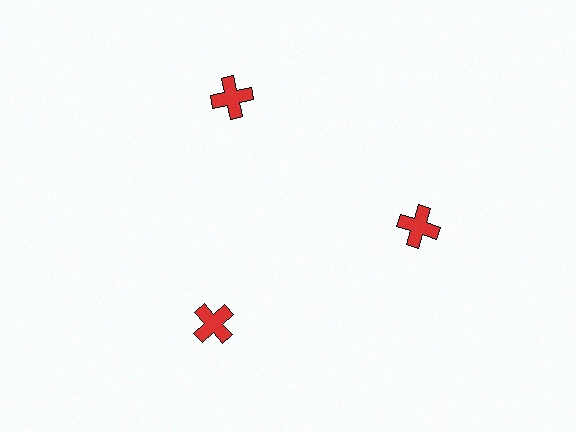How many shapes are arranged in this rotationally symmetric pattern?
There are 3 shapes, arranged in 3 groups of 1.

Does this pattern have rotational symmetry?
Yes, this pattern has 3-fold rotational symmetry. It looks the same after rotating 120 degrees around the center.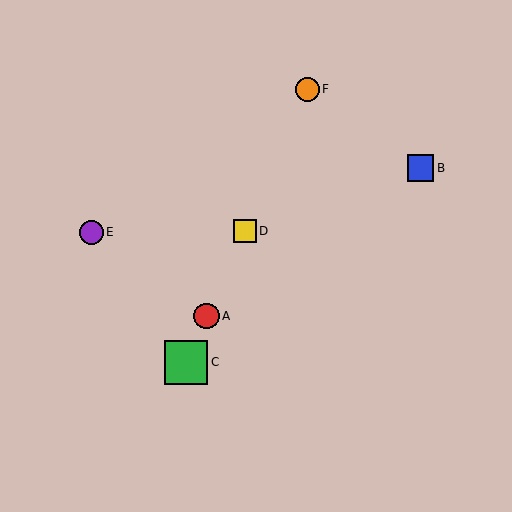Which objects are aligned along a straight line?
Objects A, C, D, F are aligned along a straight line.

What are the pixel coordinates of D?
Object D is at (245, 231).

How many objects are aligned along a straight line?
4 objects (A, C, D, F) are aligned along a straight line.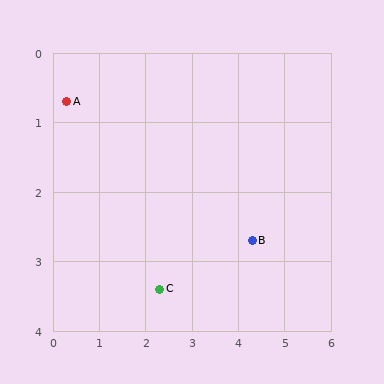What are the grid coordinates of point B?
Point B is at approximately (4.3, 2.7).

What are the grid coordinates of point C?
Point C is at approximately (2.3, 3.4).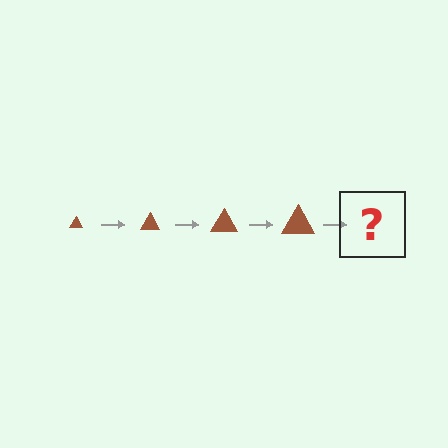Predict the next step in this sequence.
The next step is a brown triangle, larger than the previous one.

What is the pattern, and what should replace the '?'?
The pattern is that the triangle gets progressively larger each step. The '?' should be a brown triangle, larger than the previous one.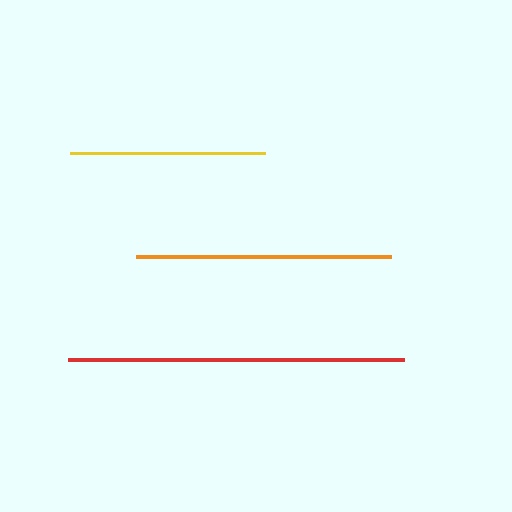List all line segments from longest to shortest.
From longest to shortest: red, orange, yellow.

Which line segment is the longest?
The red line is the longest at approximately 337 pixels.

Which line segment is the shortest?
The yellow line is the shortest at approximately 195 pixels.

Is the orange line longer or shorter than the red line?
The red line is longer than the orange line.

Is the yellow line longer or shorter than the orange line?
The orange line is longer than the yellow line.